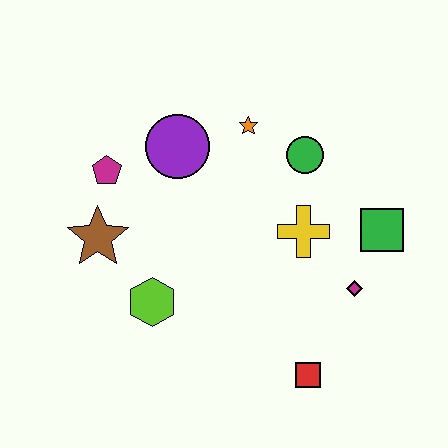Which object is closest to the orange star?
The green circle is closest to the orange star.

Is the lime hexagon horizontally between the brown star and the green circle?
Yes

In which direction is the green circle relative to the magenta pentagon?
The green circle is to the right of the magenta pentagon.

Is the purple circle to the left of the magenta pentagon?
No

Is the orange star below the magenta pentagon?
No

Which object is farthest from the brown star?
The green square is farthest from the brown star.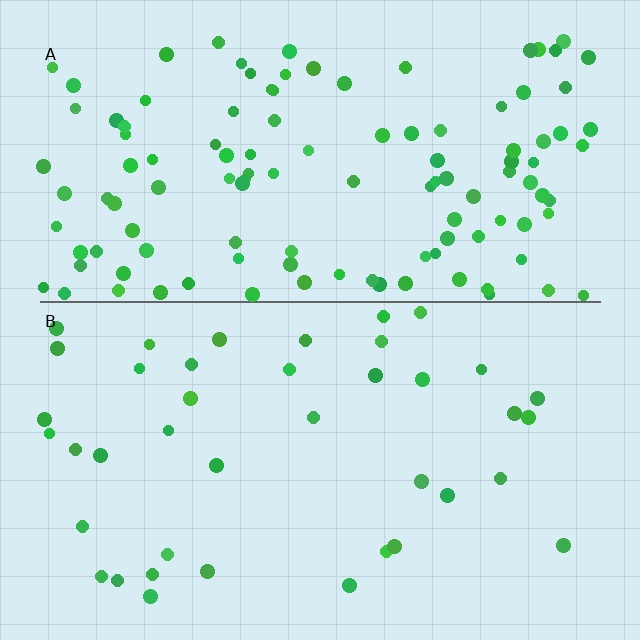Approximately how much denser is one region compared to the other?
Approximately 2.9× — region A over region B.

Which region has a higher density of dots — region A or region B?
A (the top).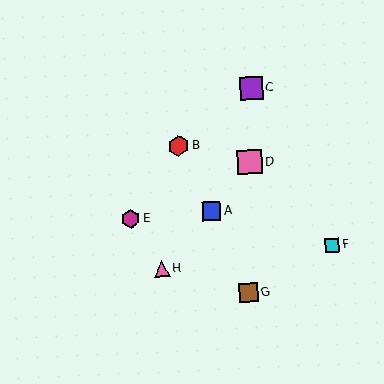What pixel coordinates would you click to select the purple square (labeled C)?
Click at (251, 89) to select the purple square C.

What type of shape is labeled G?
Shape G is a brown square.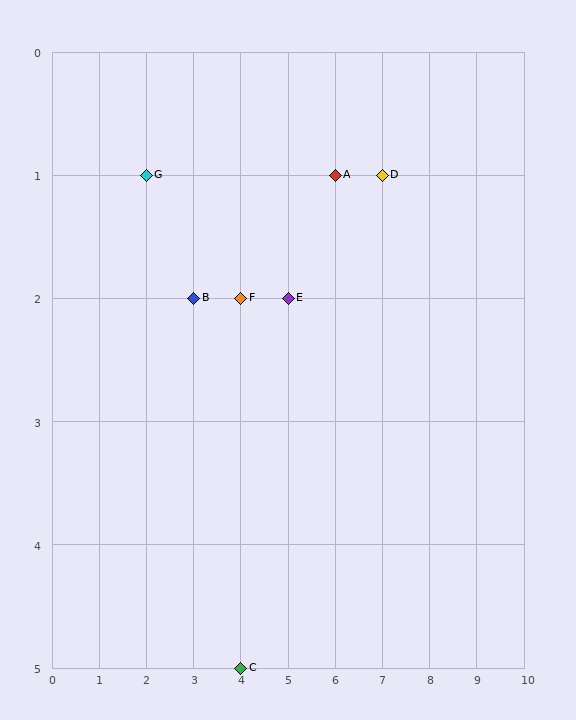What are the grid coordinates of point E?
Point E is at grid coordinates (5, 2).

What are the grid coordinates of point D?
Point D is at grid coordinates (7, 1).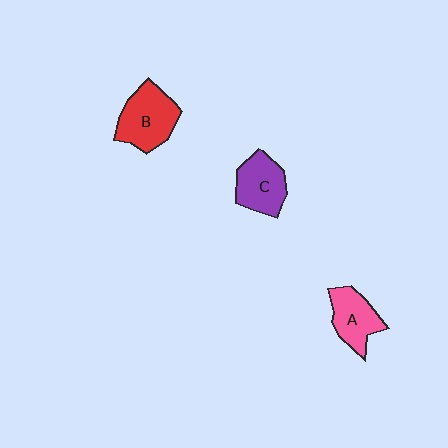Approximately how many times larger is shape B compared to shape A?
Approximately 1.3 times.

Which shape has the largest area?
Shape B (red).